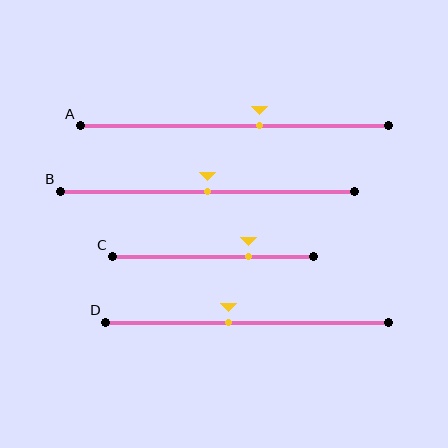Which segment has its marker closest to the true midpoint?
Segment B has its marker closest to the true midpoint.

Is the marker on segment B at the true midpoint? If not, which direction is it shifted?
Yes, the marker on segment B is at the true midpoint.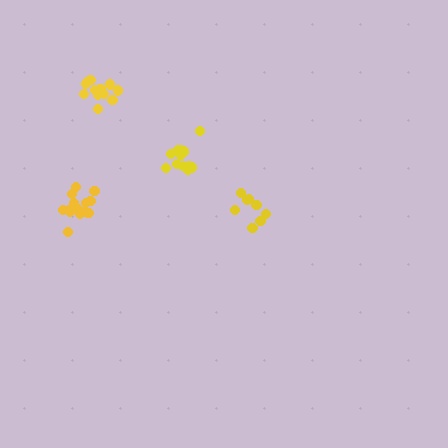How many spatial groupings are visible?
There are 4 spatial groupings.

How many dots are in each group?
Group 1: 12 dots, Group 2: 14 dots, Group 3: 14 dots, Group 4: 9 dots (49 total).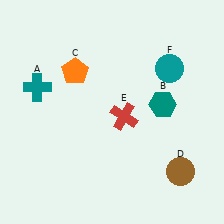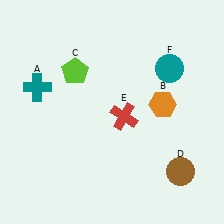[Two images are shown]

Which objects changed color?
B changed from teal to orange. C changed from orange to lime.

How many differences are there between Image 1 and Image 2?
There are 2 differences between the two images.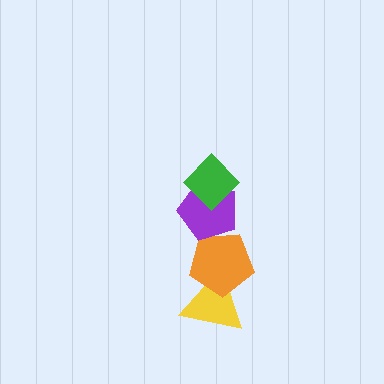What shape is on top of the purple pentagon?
The green diamond is on top of the purple pentagon.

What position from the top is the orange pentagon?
The orange pentagon is 3rd from the top.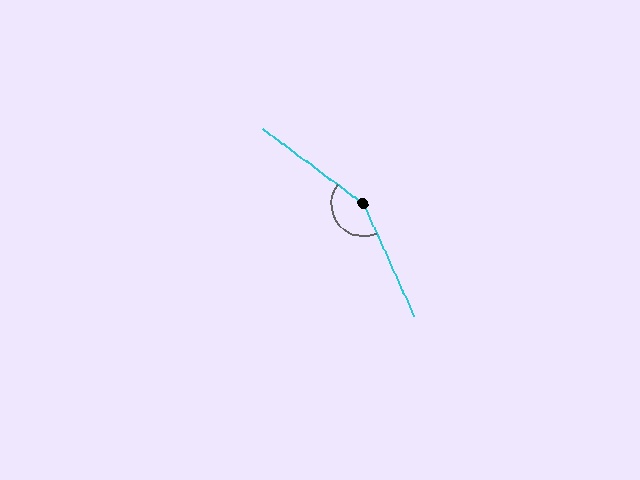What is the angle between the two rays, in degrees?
Approximately 151 degrees.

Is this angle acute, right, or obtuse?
It is obtuse.